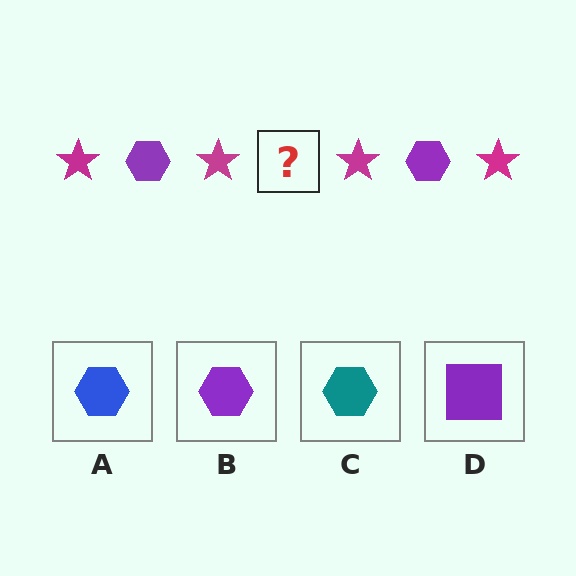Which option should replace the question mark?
Option B.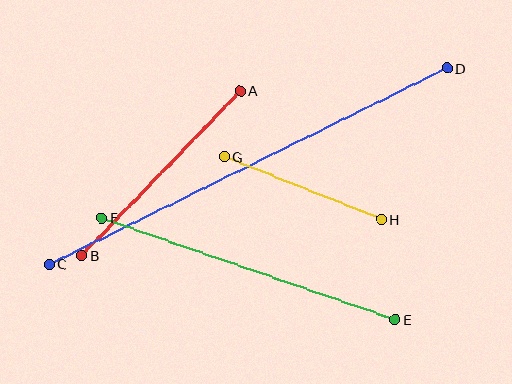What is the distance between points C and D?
The distance is approximately 444 pixels.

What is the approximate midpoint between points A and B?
The midpoint is at approximately (161, 173) pixels.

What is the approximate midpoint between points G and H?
The midpoint is at approximately (303, 188) pixels.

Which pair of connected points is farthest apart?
Points C and D are farthest apart.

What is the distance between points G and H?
The distance is approximately 169 pixels.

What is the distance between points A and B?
The distance is approximately 229 pixels.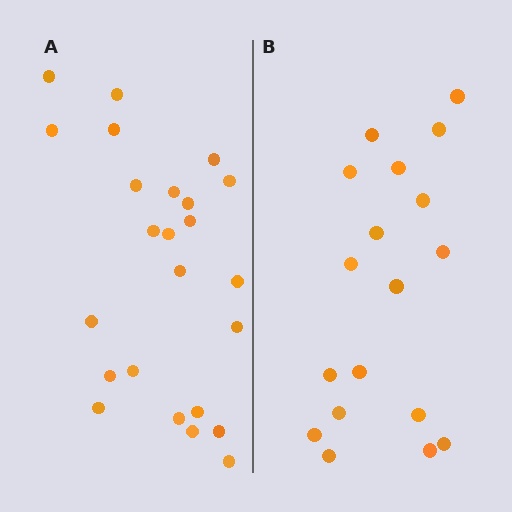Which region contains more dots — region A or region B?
Region A (the left region) has more dots.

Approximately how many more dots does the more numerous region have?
Region A has about 6 more dots than region B.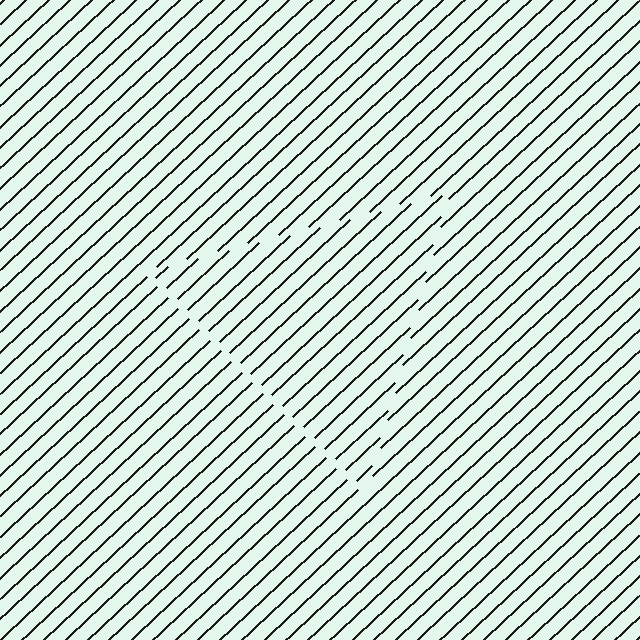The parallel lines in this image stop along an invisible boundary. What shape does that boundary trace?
An illusory triangle. The interior of the shape contains the same grating, shifted by half a period — the contour is defined by the phase discontinuity where line-ends from the inner and outer gratings abut.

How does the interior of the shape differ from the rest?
The interior of the shape contains the same grating, shifted by half a period — the contour is defined by the phase discontinuity where line-ends from the inner and outer gratings abut.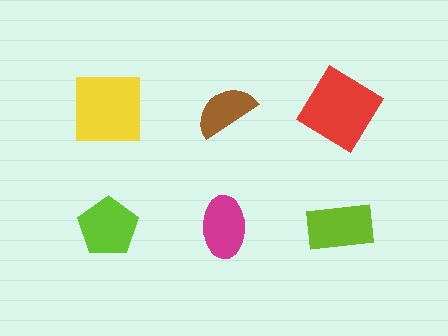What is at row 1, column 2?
A brown semicircle.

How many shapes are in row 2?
3 shapes.